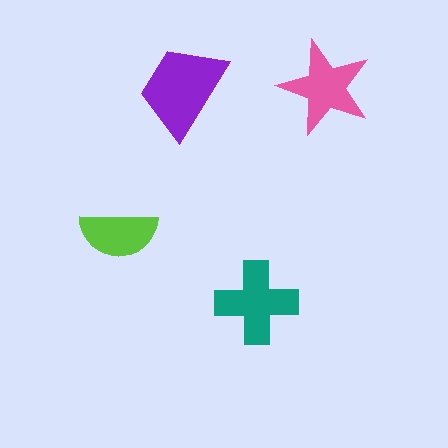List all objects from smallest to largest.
The lime semicircle, the pink star, the teal cross, the purple trapezoid.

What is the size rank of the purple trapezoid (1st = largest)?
1st.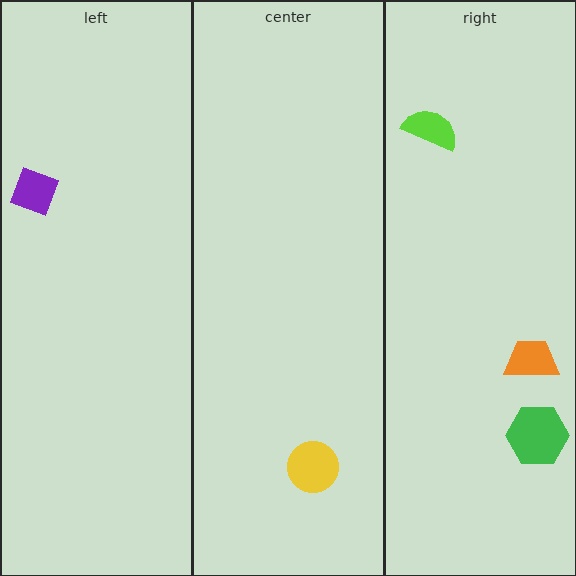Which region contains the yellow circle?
The center region.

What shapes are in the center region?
The yellow circle.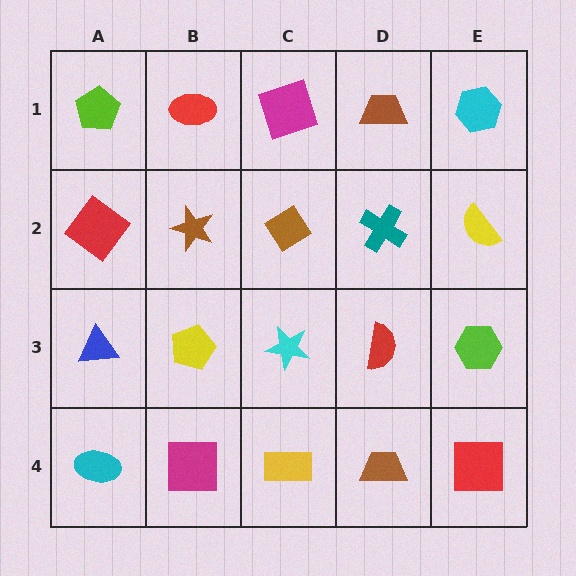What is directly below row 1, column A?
A red diamond.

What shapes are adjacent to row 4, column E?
A lime hexagon (row 3, column E), a brown trapezoid (row 4, column D).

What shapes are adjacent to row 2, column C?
A magenta square (row 1, column C), a cyan star (row 3, column C), a brown star (row 2, column B), a teal cross (row 2, column D).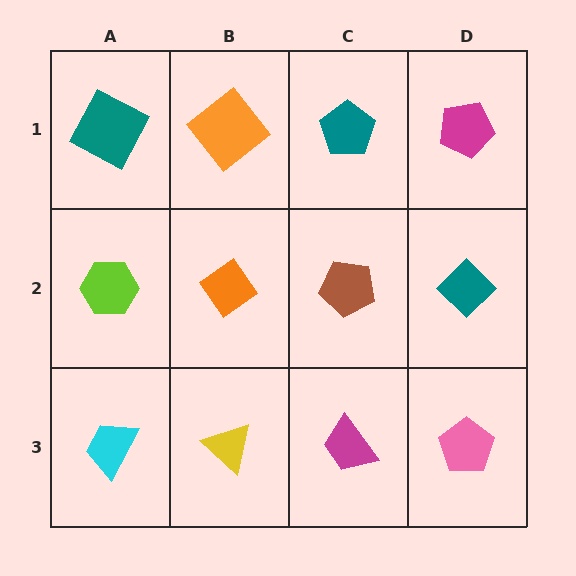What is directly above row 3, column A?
A lime hexagon.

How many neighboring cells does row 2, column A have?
3.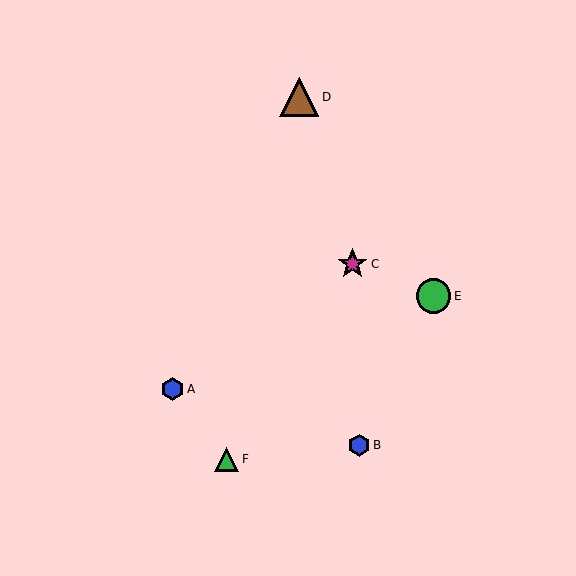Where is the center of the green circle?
The center of the green circle is at (433, 296).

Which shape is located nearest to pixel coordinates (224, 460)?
The green triangle (labeled F) at (227, 459) is nearest to that location.